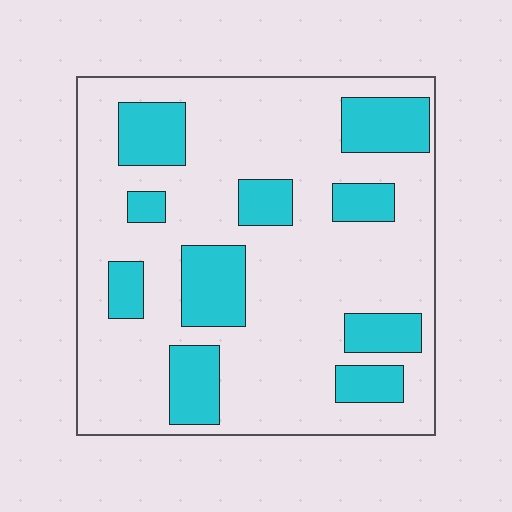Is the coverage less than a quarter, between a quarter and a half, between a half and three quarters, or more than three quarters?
Between a quarter and a half.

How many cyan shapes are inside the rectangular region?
10.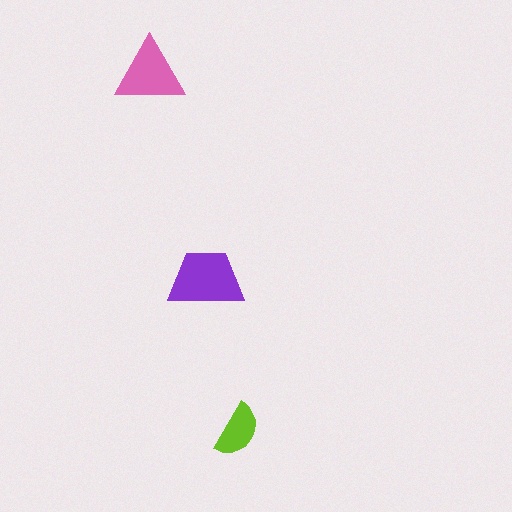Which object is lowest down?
The lime semicircle is bottommost.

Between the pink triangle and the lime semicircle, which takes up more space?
The pink triangle.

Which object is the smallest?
The lime semicircle.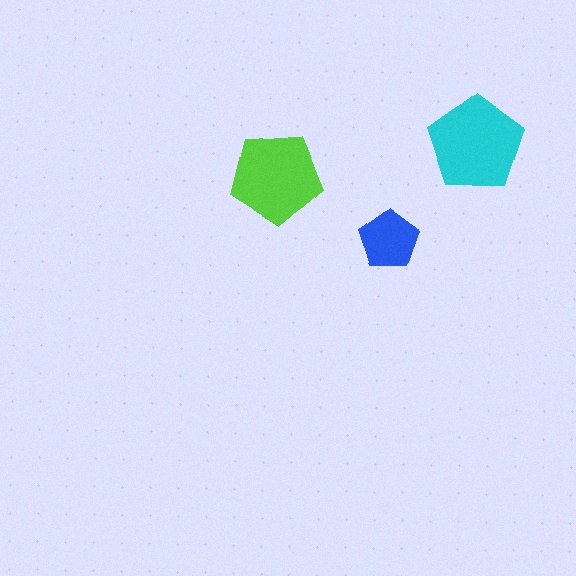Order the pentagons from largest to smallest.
the cyan one, the lime one, the blue one.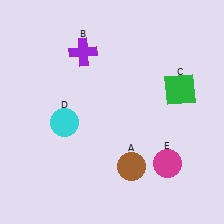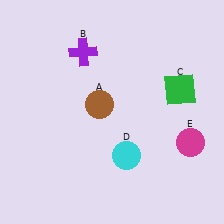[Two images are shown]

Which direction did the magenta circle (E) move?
The magenta circle (E) moved right.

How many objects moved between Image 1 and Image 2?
3 objects moved between the two images.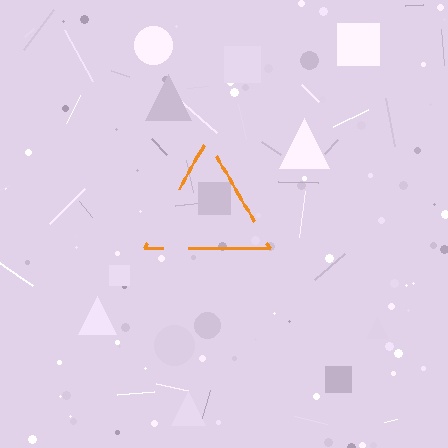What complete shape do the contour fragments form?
The contour fragments form a triangle.